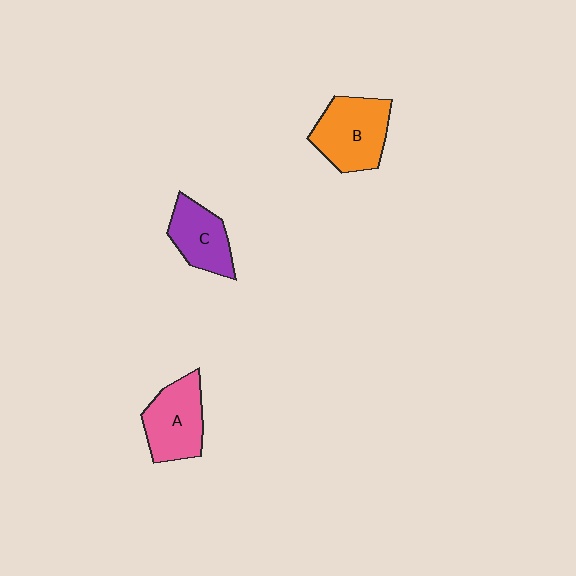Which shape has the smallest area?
Shape C (purple).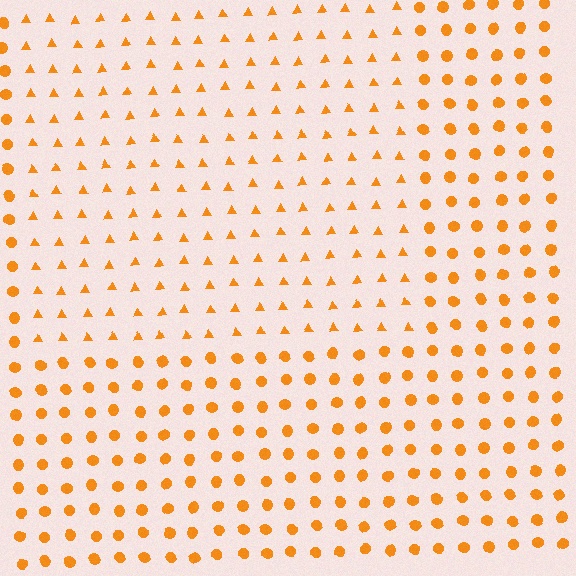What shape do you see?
I see a rectangle.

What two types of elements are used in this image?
The image uses triangles inside the rectangle region and circles outside it.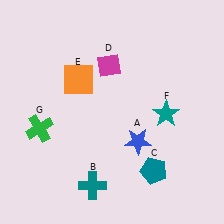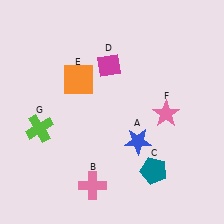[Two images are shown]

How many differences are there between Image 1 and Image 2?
There are 3 differences between the two images.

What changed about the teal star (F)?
In Image 1, F is teal. In Image 2, it changed to pink.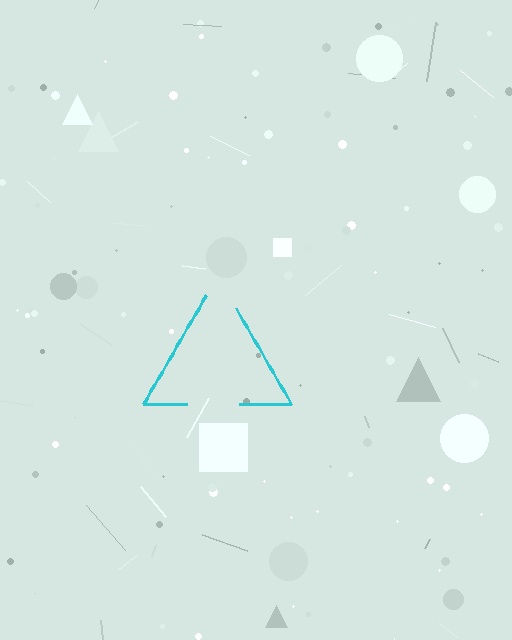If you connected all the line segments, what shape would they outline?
They would outline a triangle.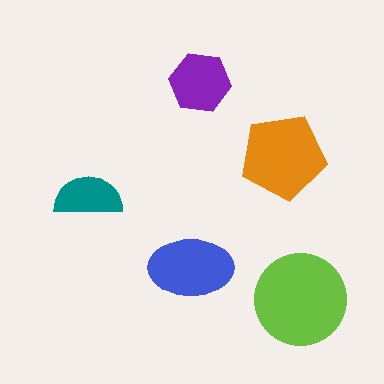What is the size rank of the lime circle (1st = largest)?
1st.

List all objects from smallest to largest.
The teal semicircle, the purple hexagon, the blue ellipse, the orange pentagon, the lime circle.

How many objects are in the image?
There are 5 objects in the image.